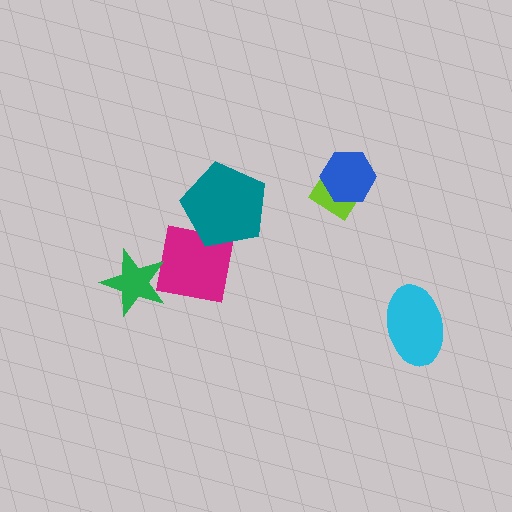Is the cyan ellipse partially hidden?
No, no other shape covers it.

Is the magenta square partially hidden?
Yes, it is partially covered by another shape.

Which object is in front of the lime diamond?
The blue hexagon is in front of the lime diamond.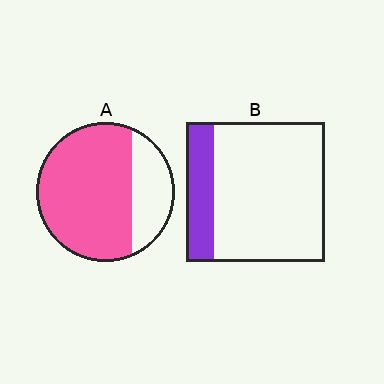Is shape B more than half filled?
No.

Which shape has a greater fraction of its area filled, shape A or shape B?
Shape A.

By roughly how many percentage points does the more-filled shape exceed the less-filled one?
By roughly 55 percentage points (A over B).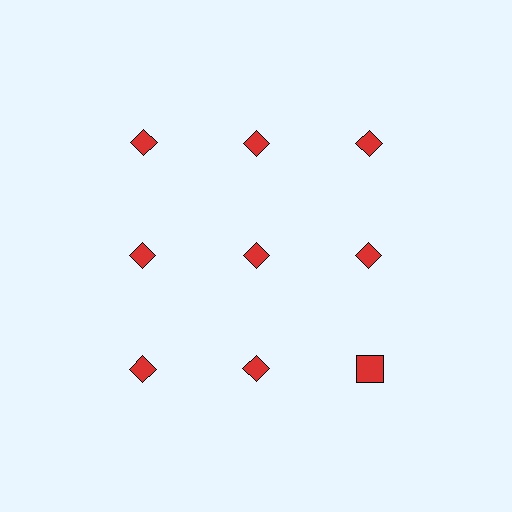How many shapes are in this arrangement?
There are 9 shapes arranged in a grid pattern.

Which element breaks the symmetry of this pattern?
The red square in the third row, center column breaks the symmetry. All other shapes are red diamonds.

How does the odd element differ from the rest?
It has a different shape: square instead of diamond.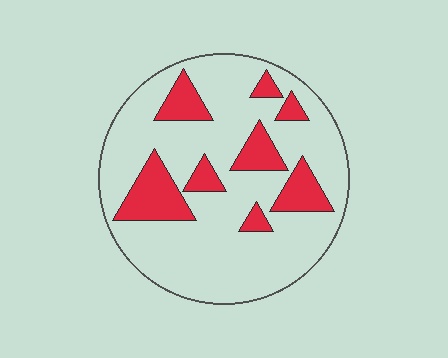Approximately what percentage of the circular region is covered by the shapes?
Approximately 20%.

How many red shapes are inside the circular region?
8.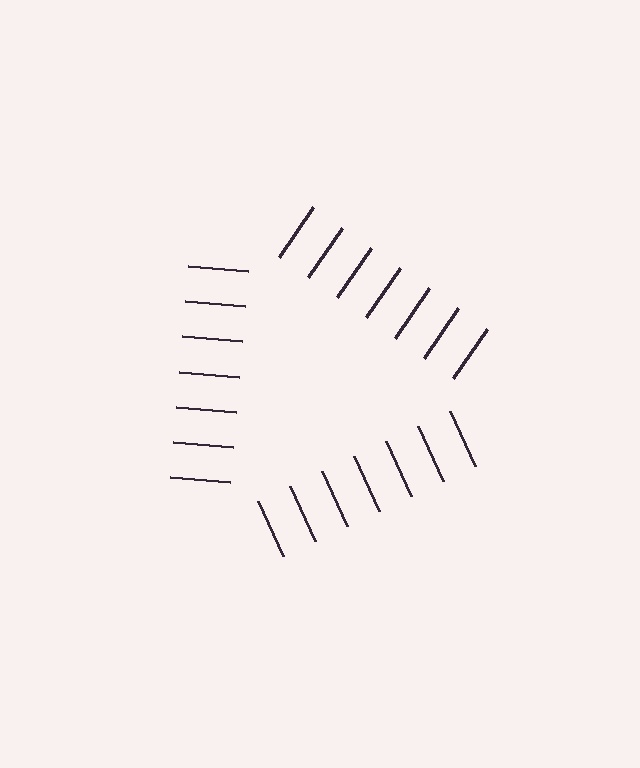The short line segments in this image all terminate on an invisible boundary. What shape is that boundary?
An illusory triangle — the line segments terminate on its edges but no continuous stroke is drawn.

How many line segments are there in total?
21 — 7 along each of the 3 edges.